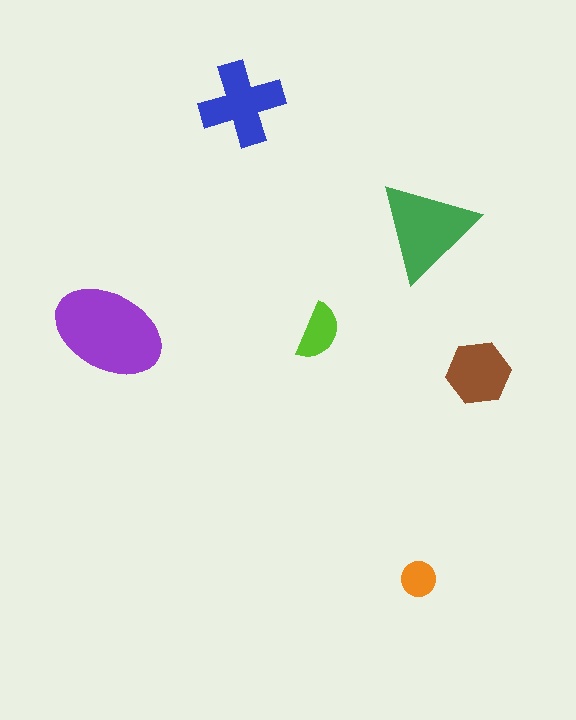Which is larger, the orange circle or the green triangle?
The green triangle.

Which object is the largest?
The purple ellipse.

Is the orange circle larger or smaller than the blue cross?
Smaller.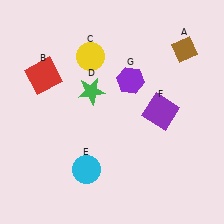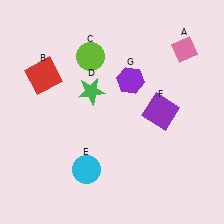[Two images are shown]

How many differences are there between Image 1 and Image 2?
There are 2 differences between the two images.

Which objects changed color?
A changed from brown to pink. C changed from yellow to lime.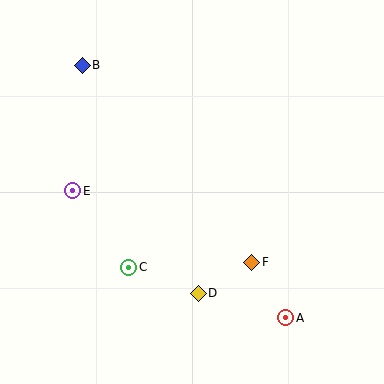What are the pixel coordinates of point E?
Point E is at (73, 191).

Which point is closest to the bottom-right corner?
Point A is closest to the bottom-right corner.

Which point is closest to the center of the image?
Point F at (252, 262) is closest to the center.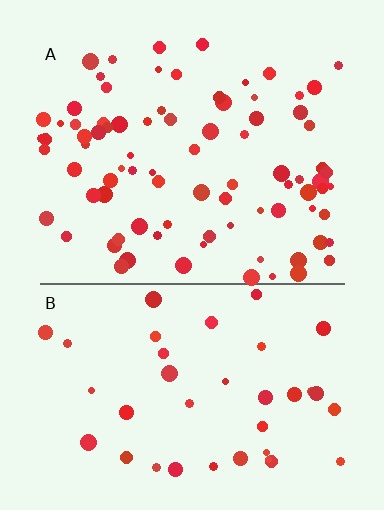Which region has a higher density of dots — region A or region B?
A (the top).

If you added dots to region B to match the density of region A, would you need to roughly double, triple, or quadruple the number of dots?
Approximately double.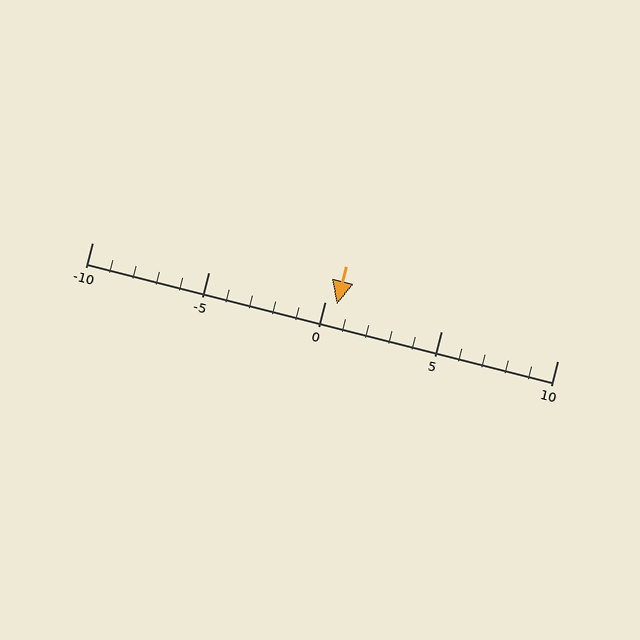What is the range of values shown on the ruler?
The ruler shows values from -10 to 10.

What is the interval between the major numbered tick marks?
The major tick marks are spaced 5 units apart.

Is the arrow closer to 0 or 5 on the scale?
The arrow is closer to 0.